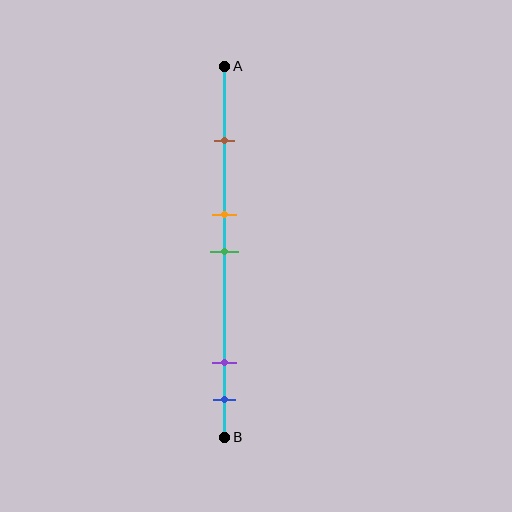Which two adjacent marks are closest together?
The orange and green marks are the closest adjacent pair.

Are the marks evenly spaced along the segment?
No, the marks are not evenly spaced.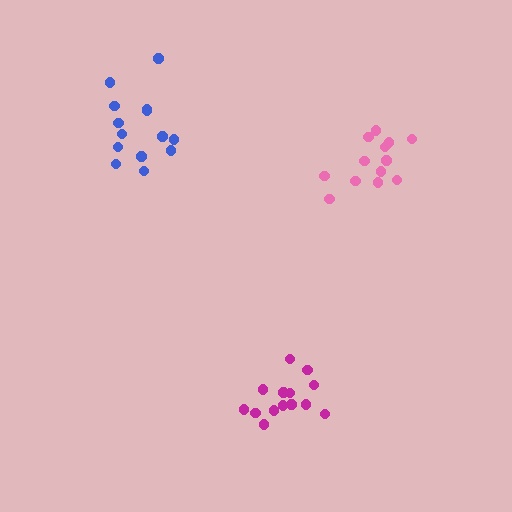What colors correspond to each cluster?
The clusters are colored: magenta, blue, pink.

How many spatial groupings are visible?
There are 3 spatial groupings.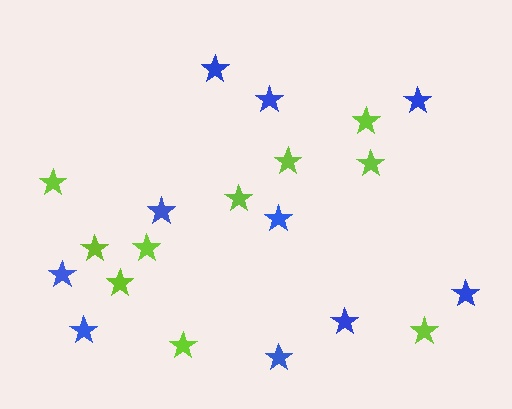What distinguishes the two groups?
There are 2 groups: one group of lime stars (10) and one group of blue stars (10).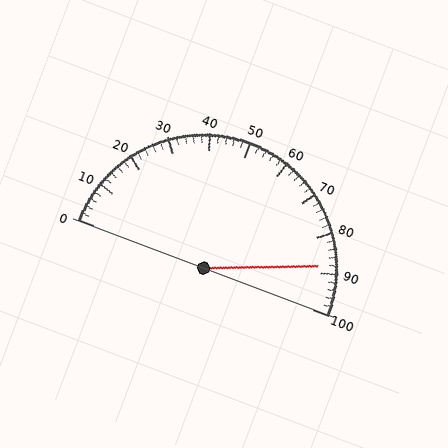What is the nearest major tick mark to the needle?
The nearest major tick mark is 90.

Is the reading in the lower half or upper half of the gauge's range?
The reading is in the upper half of the range (0 to 100).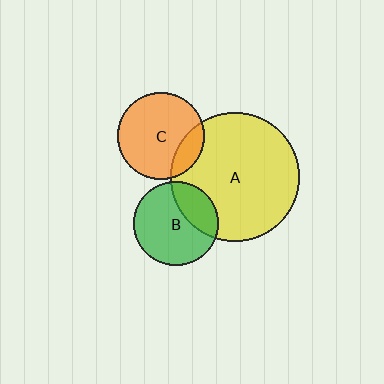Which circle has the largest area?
Circle A (yellow).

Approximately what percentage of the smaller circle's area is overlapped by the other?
Approximately 20%.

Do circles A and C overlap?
Yes.